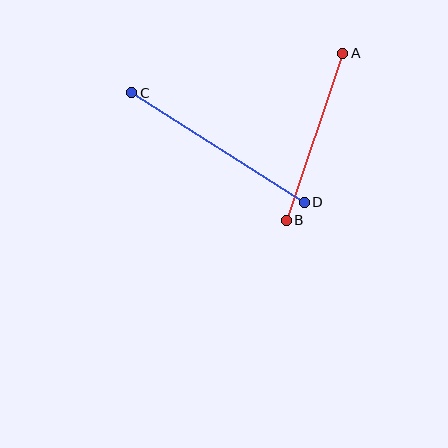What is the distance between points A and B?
The distance is approximately 176 pixels.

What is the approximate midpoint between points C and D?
The midpoint is at approximately (218, 148) pixels.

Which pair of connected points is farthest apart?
Points C and D are farthest apart.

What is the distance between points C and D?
The distance is approximately 205 pixels.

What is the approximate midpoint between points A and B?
The midpoint is at approximately (315, 137) pixels.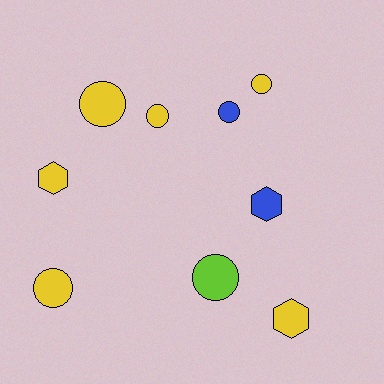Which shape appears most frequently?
Circle, with 6 objects.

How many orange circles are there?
There are no orange circles.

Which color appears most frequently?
Yellow, with 6 objects.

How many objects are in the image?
There are 9 objects.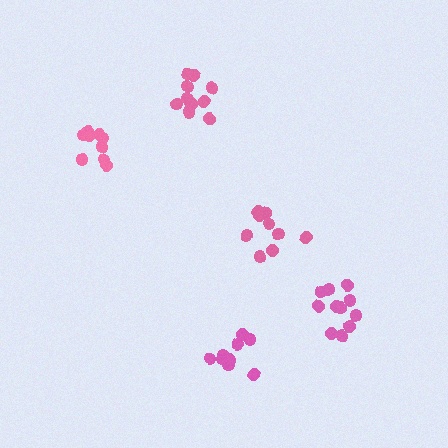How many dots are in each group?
Group 1: 9 dots, Group 2: 11 dots, Group 3: 9 dots, Group 4: 11 dots, Group 5: 10 dots (50 total).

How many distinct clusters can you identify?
There are 5 distinct clusters.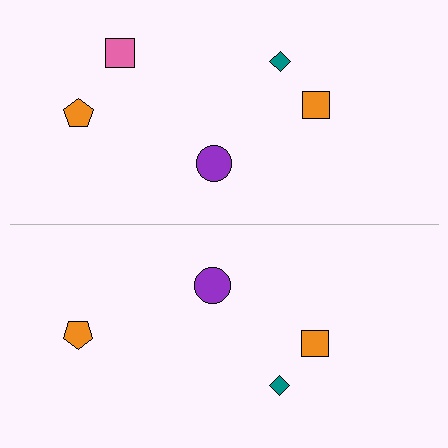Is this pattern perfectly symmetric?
No, the pattern is not perfectly symmetric. A pink square is missing from the bottom side.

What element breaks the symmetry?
A pink square is missing from the bottom side.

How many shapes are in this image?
There are 9 shapes in this image.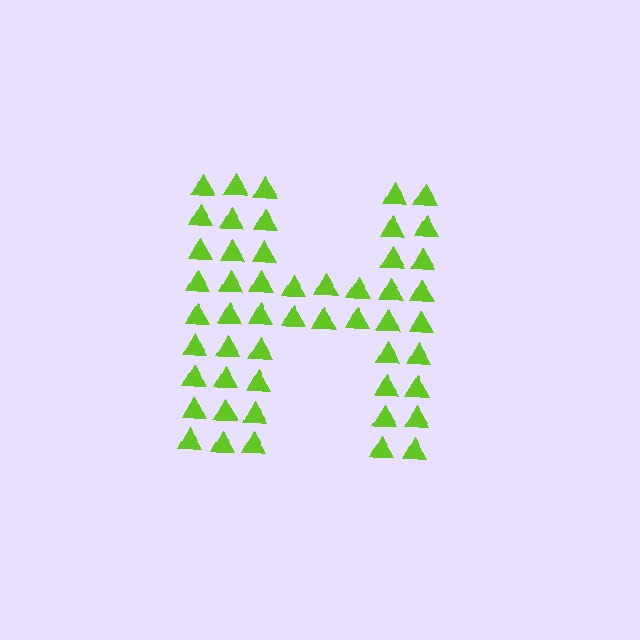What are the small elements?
The small elements are triangles.